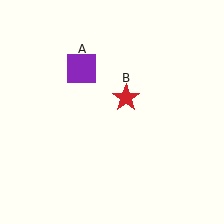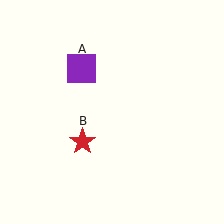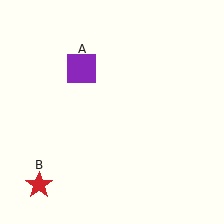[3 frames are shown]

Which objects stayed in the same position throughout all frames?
Purple square (object A) remained stationary.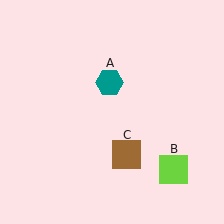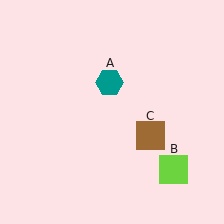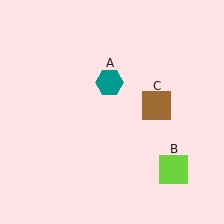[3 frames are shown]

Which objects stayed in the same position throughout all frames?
Teal hexagon (object A) and lime square (object B) remained stationary.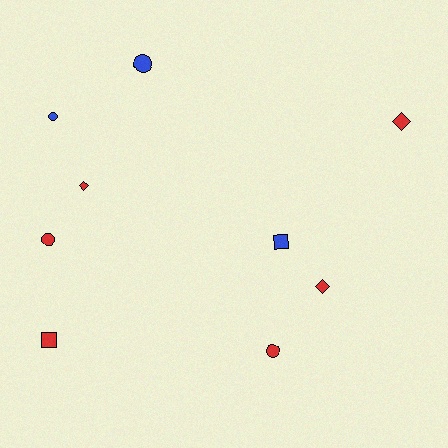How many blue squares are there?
There is 1 blue square.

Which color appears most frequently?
Red, with 6 objects.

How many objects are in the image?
There are 9 objects.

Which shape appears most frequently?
Circle, with 4 objects.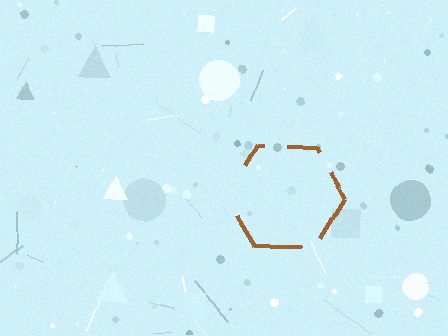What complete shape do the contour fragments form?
The contour fragments form a hexagon.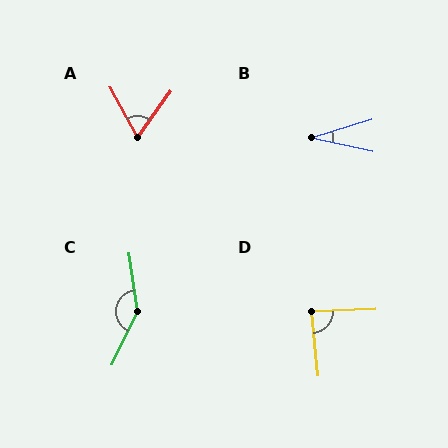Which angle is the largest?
C, at approximately 146 degrees.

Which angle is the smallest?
B, at approximately 30 degrees.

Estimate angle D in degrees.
Approximately 87 degrees.